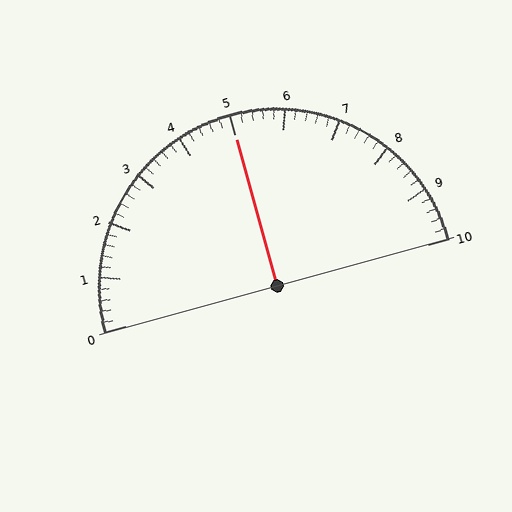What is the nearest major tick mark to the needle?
The nearest major tick mark is 5.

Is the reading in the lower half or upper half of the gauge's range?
The reading is in the upper half of the range (0 to 10).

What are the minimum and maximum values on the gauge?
The gauge ranges from 0 to 10.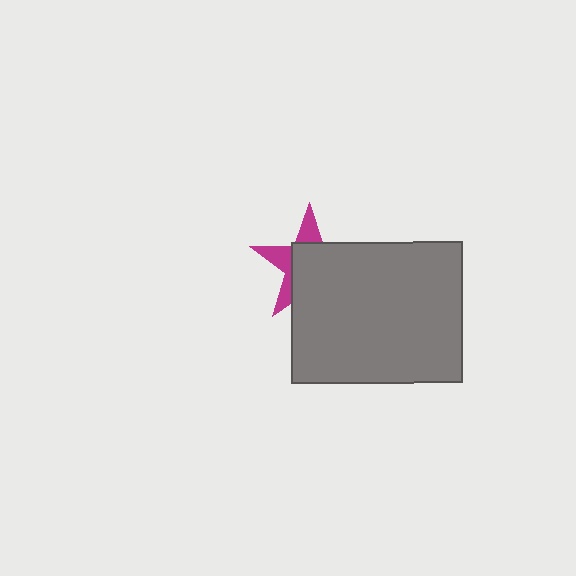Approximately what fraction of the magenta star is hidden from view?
Roughly 64% of the magenta star is hidden behind the gray rectangle.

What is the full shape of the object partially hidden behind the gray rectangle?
The partially hidden object is a magenta star.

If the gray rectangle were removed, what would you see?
You would see the complete magenta star.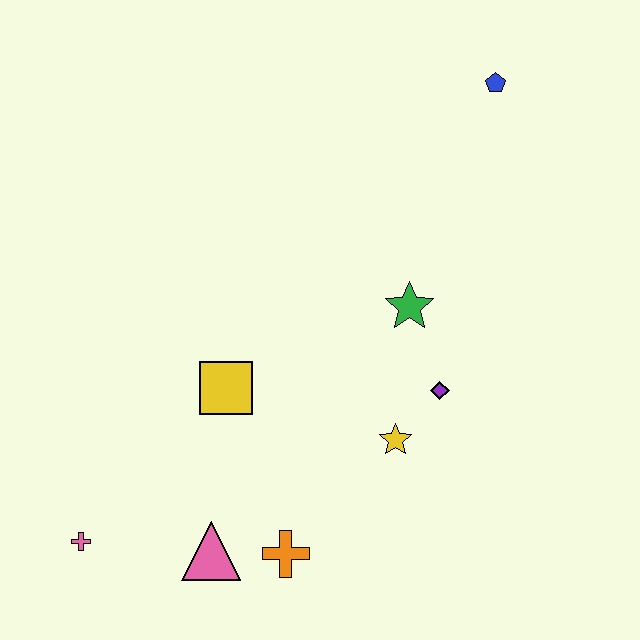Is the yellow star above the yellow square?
No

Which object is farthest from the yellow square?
The blue pentagon is farthest from the yellow square.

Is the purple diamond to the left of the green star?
No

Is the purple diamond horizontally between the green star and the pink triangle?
No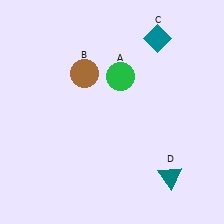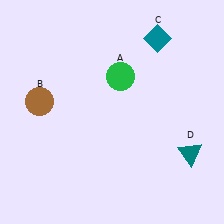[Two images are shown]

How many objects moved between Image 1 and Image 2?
2 objects moved between the two images.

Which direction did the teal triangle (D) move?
The teal triangle (D) moved up.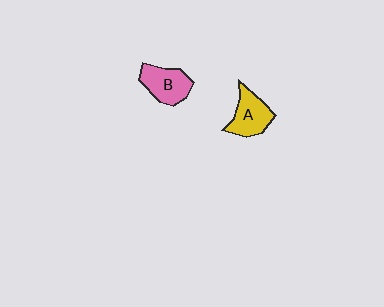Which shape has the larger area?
Shape B (pink).